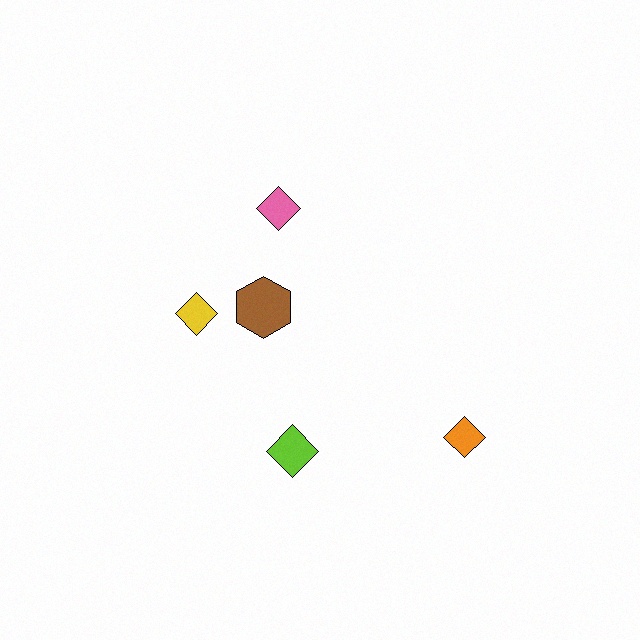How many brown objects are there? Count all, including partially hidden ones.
There is 1 brown object.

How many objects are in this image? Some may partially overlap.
There are 5 objects.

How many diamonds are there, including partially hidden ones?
There are 4 diamonds.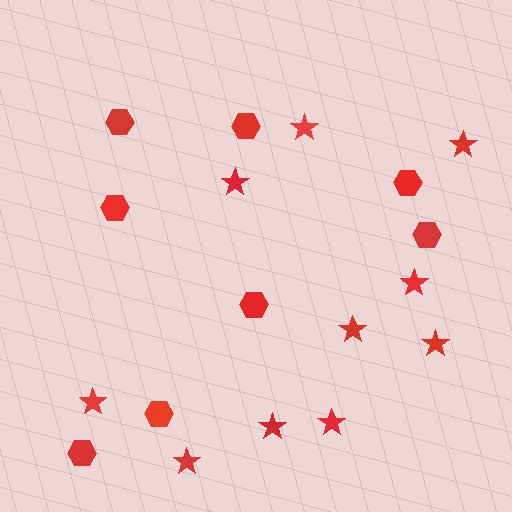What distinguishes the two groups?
There are 2 groups: one group of hexagons (8) and one group of stars (10).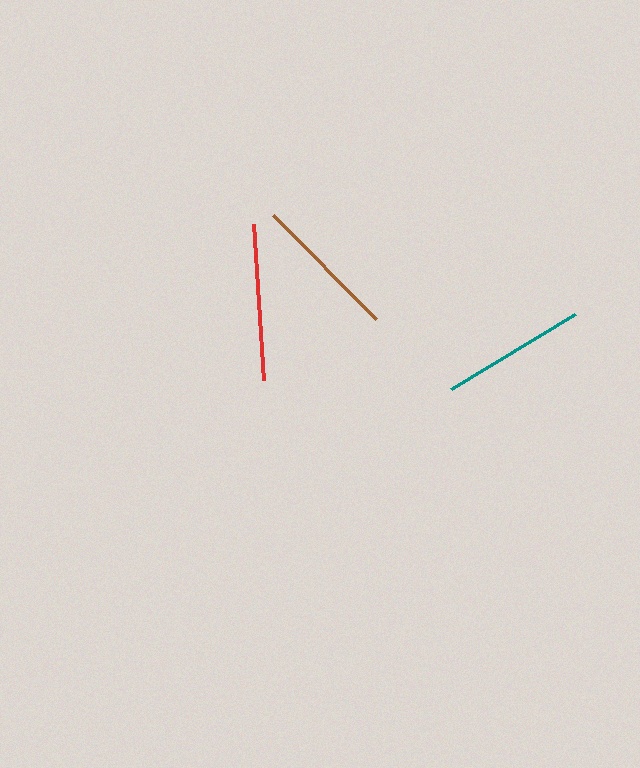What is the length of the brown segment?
The brown segment is approximately 147 pixels long.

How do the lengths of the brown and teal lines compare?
The brown and teal lines are approximately the same length.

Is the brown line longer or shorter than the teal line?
The brown line is longer than the teal line.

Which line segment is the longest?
The red line is the longest at approximately 156 pixels.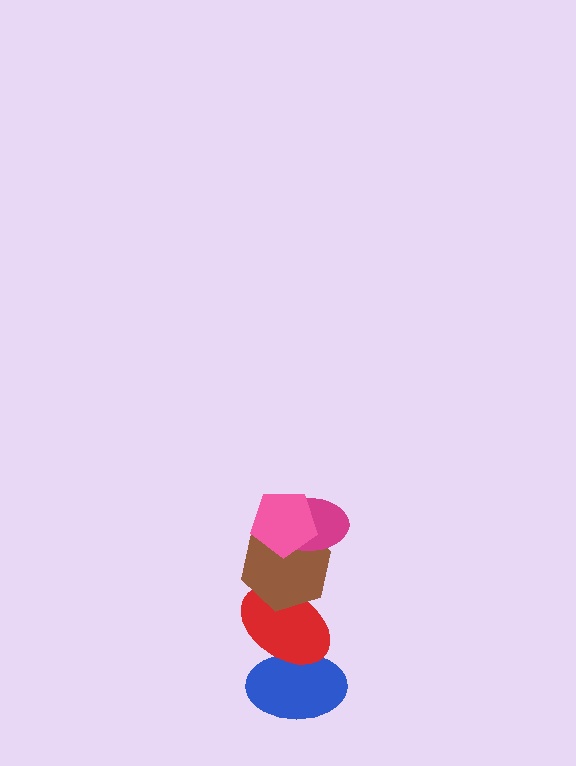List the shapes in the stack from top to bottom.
From top to bottom: the pink pentagon, the magenta ellipse, the brown hexagon, the red ellipse, the blue ellipse.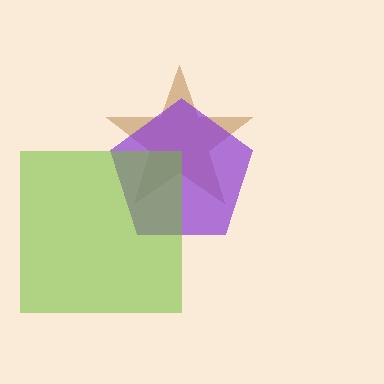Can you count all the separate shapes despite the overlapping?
Yes, there are 3 separate shapes.